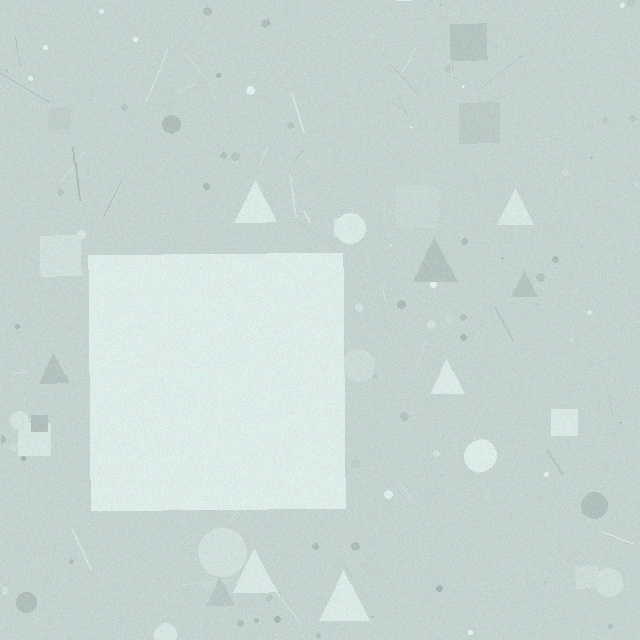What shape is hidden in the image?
A square is hidden in the image.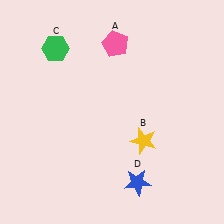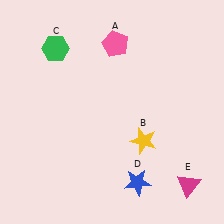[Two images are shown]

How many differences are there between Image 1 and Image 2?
There is 1 difference between the two images.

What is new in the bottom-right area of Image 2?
A magenta triangle (E) was added in the bottom-right area of Image 2.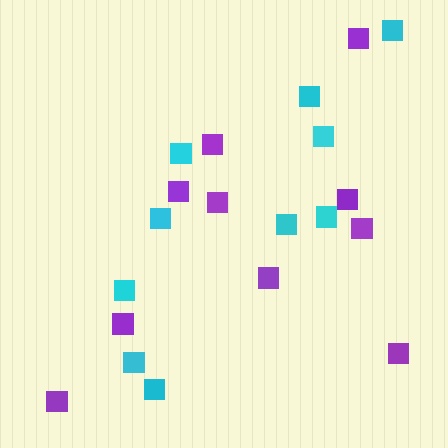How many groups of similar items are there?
There are 2 groups: one group of cyan squares (10) and one group of purple squares (10).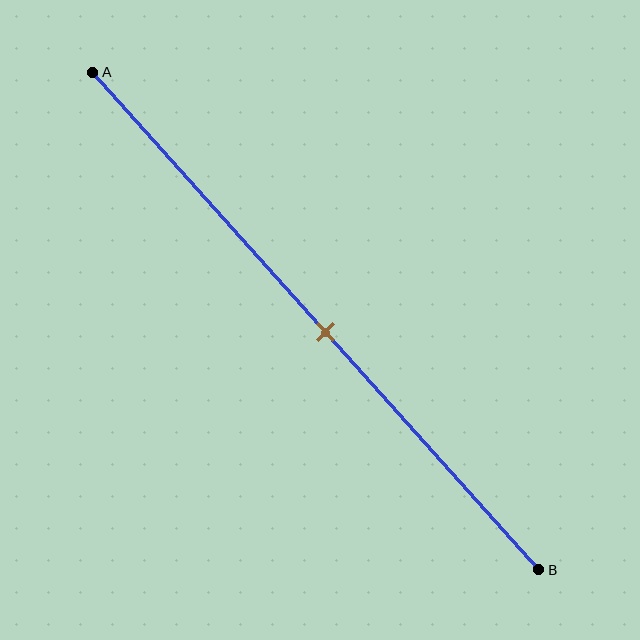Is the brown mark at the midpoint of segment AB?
Yes, the mark is approximately at the midpoint.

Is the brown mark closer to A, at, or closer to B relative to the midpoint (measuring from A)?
The brown mark is approximately at the midpoint of segment AB.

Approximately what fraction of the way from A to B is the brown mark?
The brown mark is approximately 50% of the way from A to B.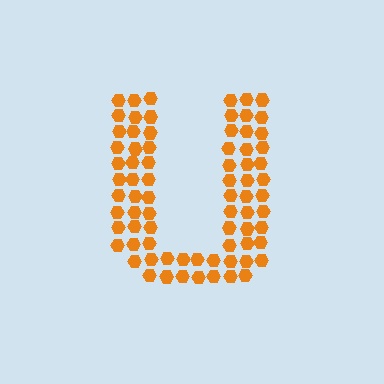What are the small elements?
The small elements are hexagons.